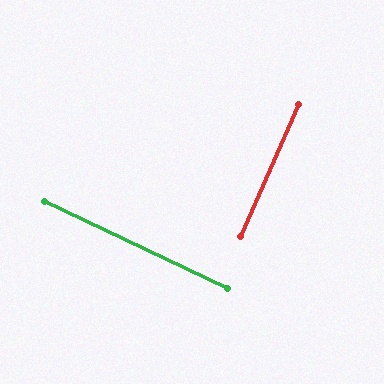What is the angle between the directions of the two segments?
Approximately 88 degrees.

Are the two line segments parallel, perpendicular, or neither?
Perpendicular — they meet at approximately 88°.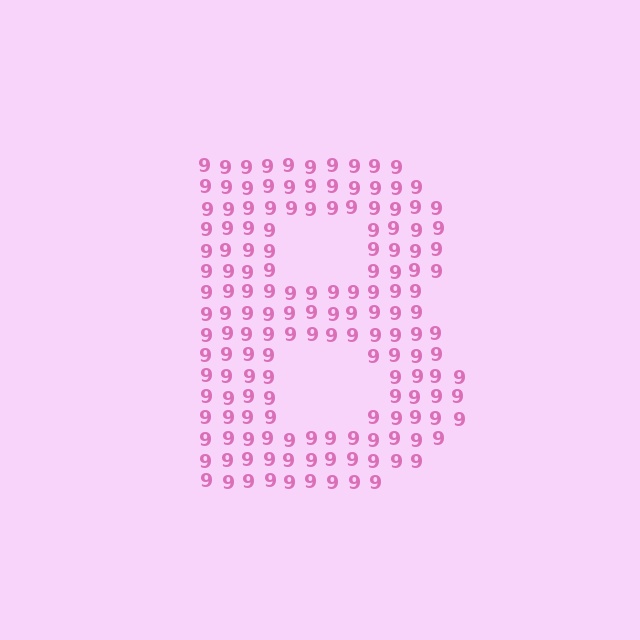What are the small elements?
The small elements are digit 9's.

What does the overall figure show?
The overall figure shows the letter B.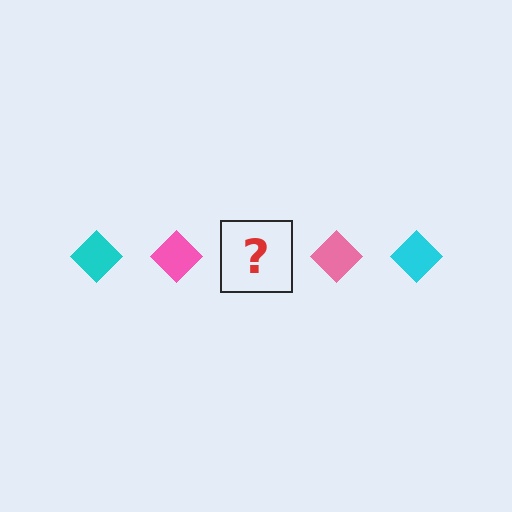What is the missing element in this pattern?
The missing element is a cyan diamond.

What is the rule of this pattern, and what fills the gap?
The rule is that the pattern cycles through cyan, pink diamonds. The gap should be filled with a cyan diamond.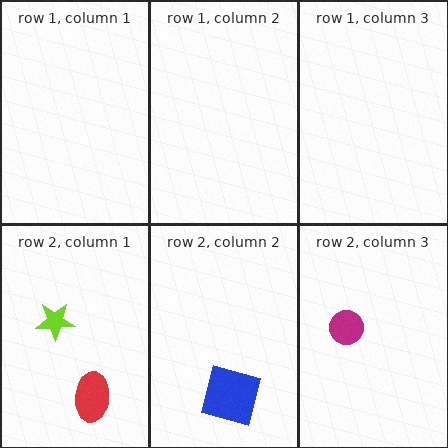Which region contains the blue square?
The row 2, column 2 region.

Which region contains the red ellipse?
The row 2, column 1 region.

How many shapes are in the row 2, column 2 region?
1.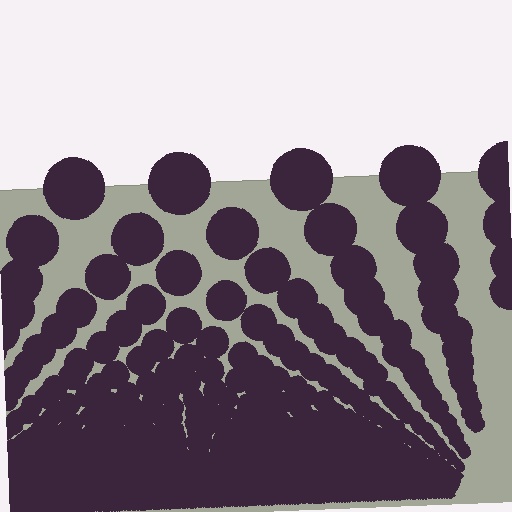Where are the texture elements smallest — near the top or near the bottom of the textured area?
Near the bottom.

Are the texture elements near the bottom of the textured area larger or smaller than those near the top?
Smaller. The gradient is inverted — elements near the bottom are smaller and denser.